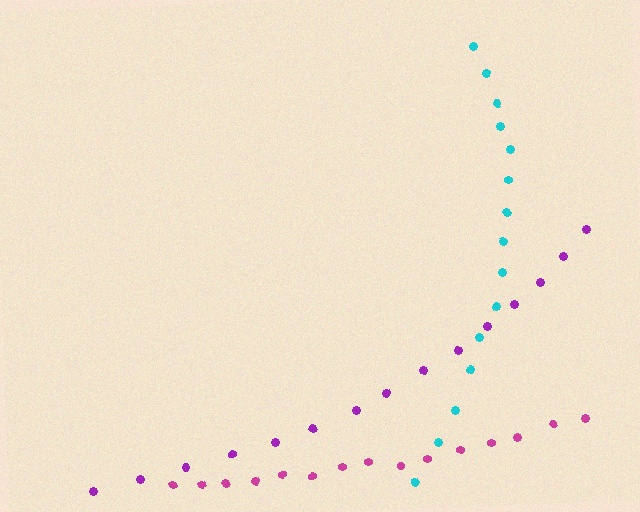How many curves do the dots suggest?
There are 3 distinct paths.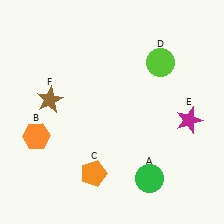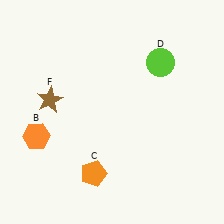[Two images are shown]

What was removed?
The magenta star (E), the green circle (A) were removed in Image 2.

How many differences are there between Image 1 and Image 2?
There are 2 differences between the two images.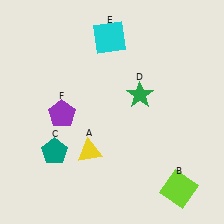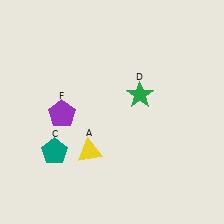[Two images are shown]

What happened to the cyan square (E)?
The cyan square (E) was removed in Image 2. It was in the top-left area of Image 1.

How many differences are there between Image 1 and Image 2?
There are 2 differences between the two images.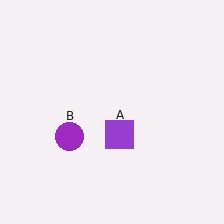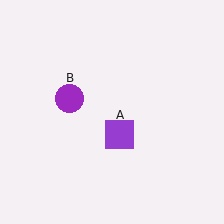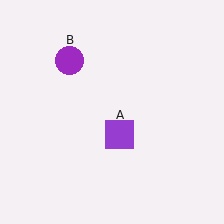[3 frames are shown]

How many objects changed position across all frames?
1 object changed position: purple circle (object B).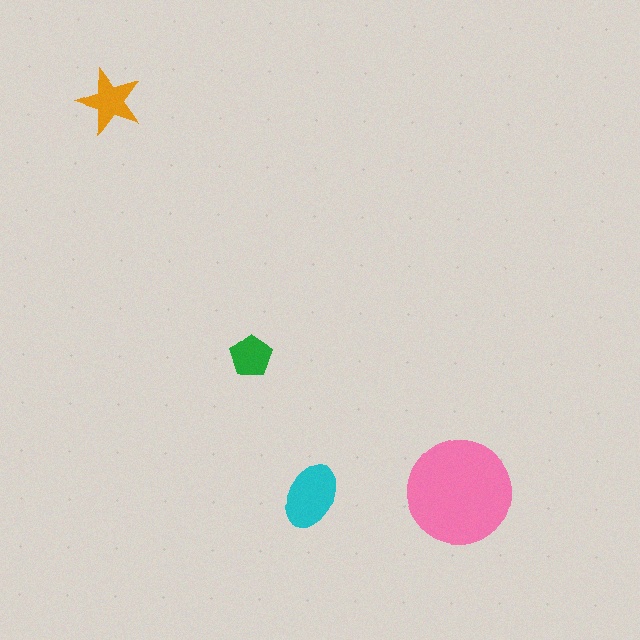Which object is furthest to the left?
The orange star is leftmost.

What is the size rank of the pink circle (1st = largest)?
1st.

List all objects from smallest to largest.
The green pentagon, the orange star, the cyan ellipse, the pink circle.